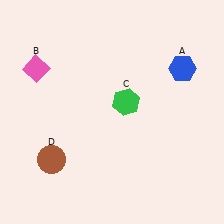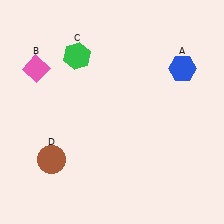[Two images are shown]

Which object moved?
The green hexagon (C) moved left.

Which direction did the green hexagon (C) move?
The green hexagon (C) moved left.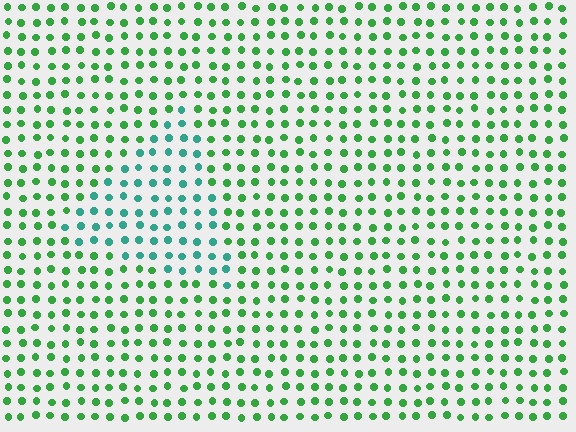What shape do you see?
I see a triangle.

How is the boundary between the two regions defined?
The boundary is defined purely by a slight shift in hue (about 42 degrees). Spacing, size, and orientation are identical on both sides.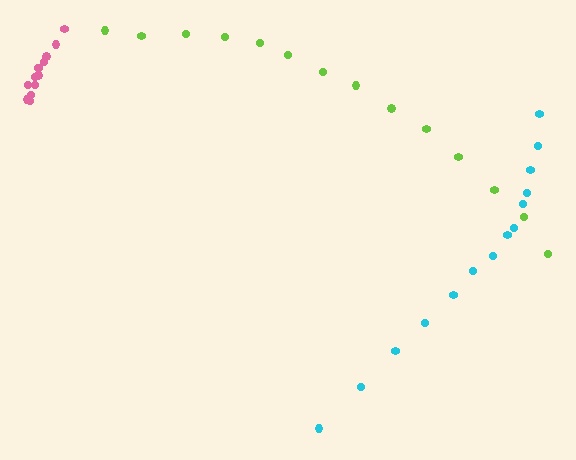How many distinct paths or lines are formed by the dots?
There are 3 distinct paths.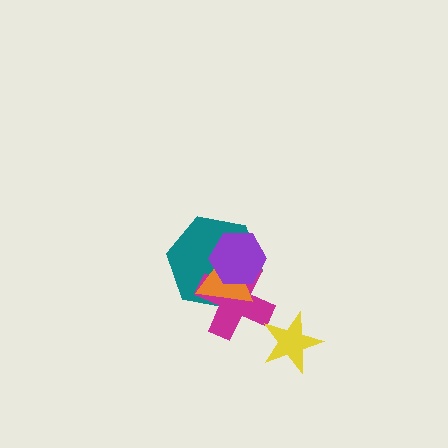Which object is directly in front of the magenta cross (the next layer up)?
The orange triangle is directly in front of the magenta cross.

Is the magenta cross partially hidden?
Yes, it is partially covered by another shape.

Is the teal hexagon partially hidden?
Yes, it is partially covered by another shape.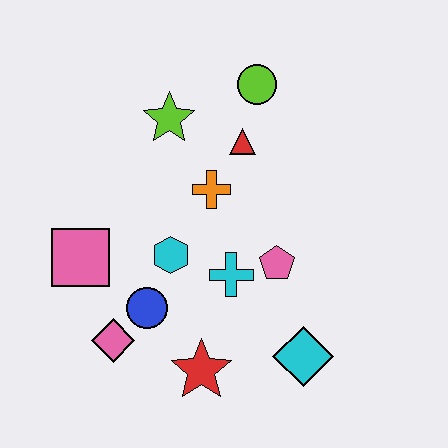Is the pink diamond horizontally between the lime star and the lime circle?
No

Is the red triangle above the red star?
Yes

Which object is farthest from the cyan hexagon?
The lime circle is farthest from the cyan hexagon.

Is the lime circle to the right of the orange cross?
Yes